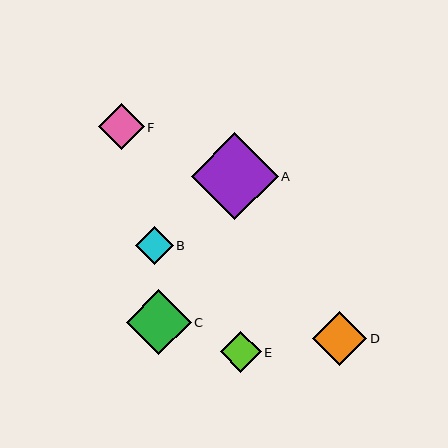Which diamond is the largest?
Diamond A is the largest with a size of approximately 87 pixels.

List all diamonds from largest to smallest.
From largest to smallest: A, C, D, F, E, B.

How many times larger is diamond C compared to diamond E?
Diamond C is approximately 1.6 times the size of diamond E.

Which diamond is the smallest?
Diamond B is the smallest with a size of approximately 38 pixels.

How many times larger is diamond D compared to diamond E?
Diamond D is approximately 1.3 times the size of diamond E.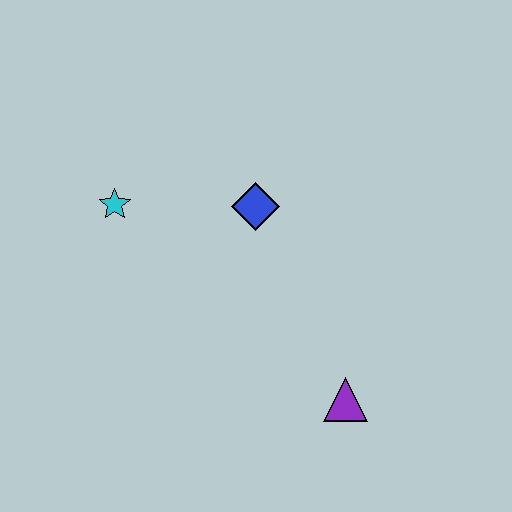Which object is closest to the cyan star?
The blue diamond is closest to the cyan star.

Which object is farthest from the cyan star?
The purple triangle is farthest from the cyan star.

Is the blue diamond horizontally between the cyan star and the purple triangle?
Yes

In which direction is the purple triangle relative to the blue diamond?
The purple triangle is below the blue diamond.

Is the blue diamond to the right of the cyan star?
Yes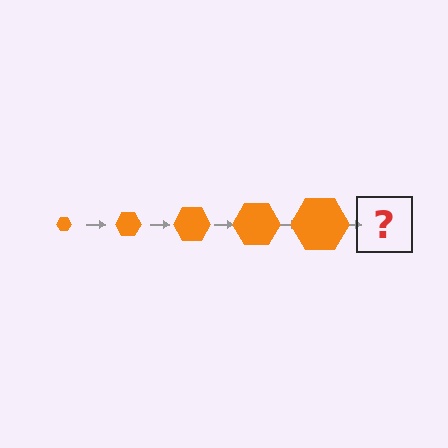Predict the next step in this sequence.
The next step is an orange hexagon, larger than the previous one.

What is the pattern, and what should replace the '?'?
The pattern is that the hexagon gets progressively larger each step. The '?' should be an orange hexagon, larger than the previous one.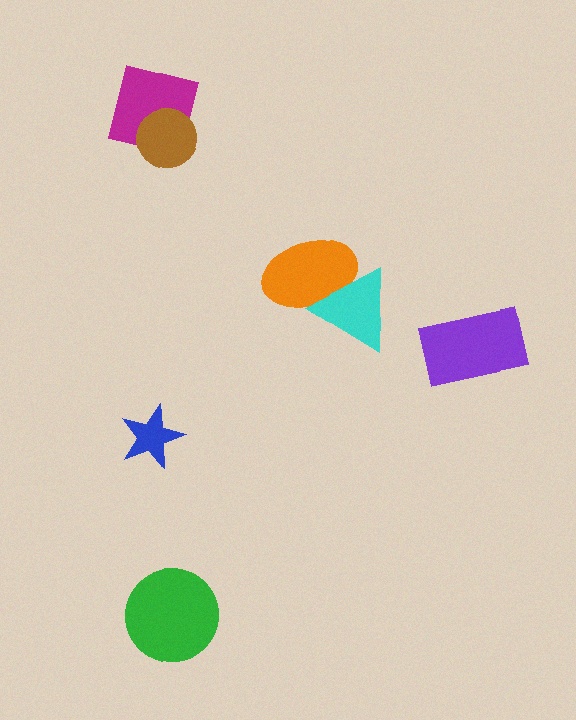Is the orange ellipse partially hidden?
Yes, it is partially covered by another shape.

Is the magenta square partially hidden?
Yes, it is partially covered by another shape.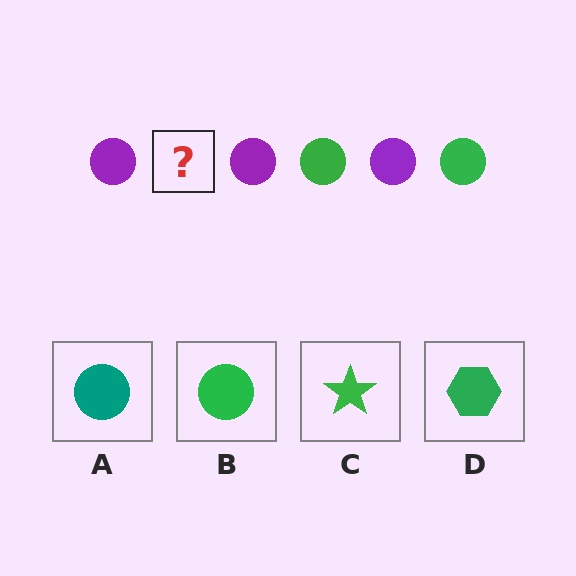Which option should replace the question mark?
Option B.